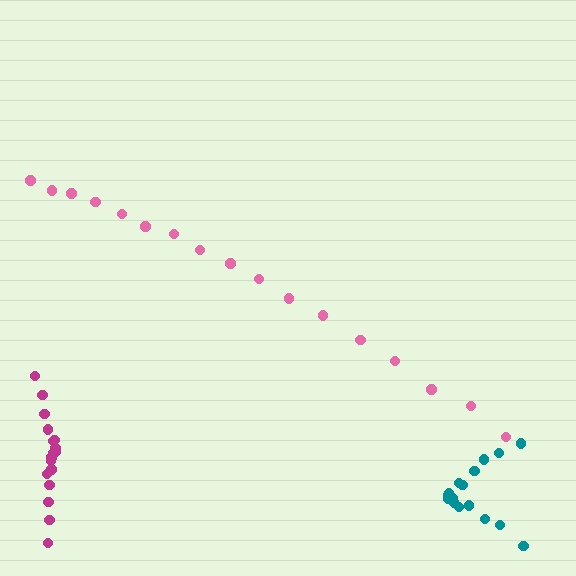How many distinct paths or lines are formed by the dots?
There are 3 distinct paths.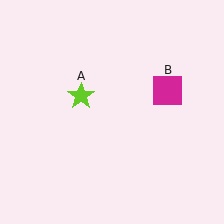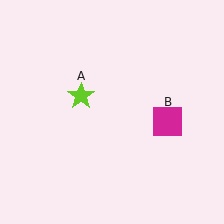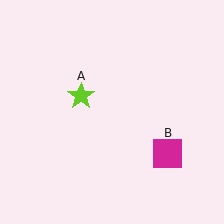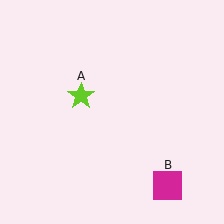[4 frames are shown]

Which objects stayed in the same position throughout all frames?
Lime star (object A) remained stationary.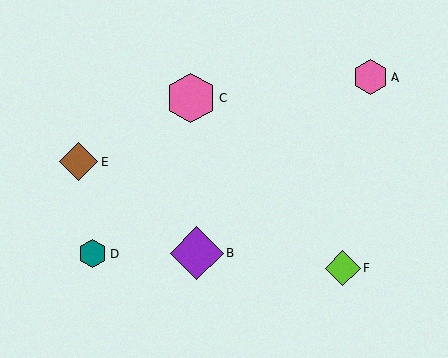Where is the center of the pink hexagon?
The center of the pink hexagon is at (371, 77).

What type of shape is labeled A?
Shape A is a pink hexagon.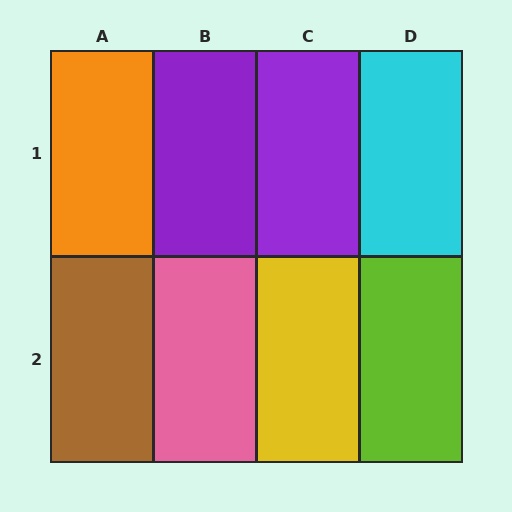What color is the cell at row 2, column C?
Yellow.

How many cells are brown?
1 cell is brown.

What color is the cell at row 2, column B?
Pink.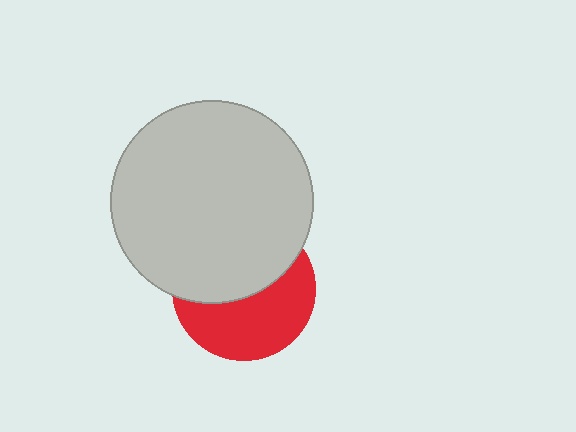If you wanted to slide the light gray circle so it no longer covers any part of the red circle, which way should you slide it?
Slide it up — that is the most direct way to separate the two shapes.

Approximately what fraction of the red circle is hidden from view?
Roughly 50% of the red circle is hidden behind the light gray circle.